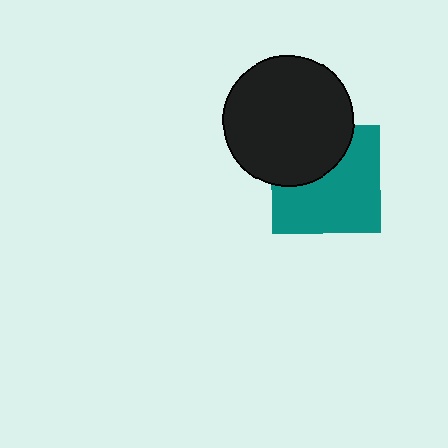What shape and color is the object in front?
The object in front is a black circle.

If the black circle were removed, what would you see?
You would see the complete teal square.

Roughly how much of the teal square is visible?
Most of it is visible (roughly 65%).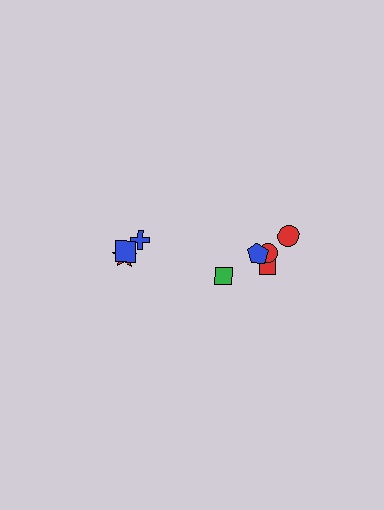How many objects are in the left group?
There are 3 objects.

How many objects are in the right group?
There are 5 objects.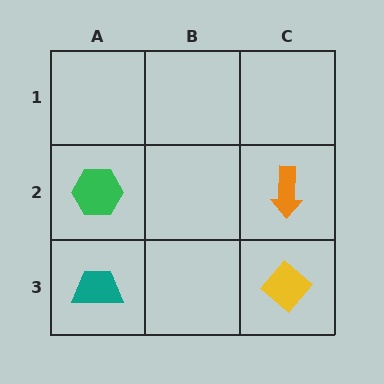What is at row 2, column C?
An orange arrow.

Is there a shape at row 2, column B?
No, that cell is empty.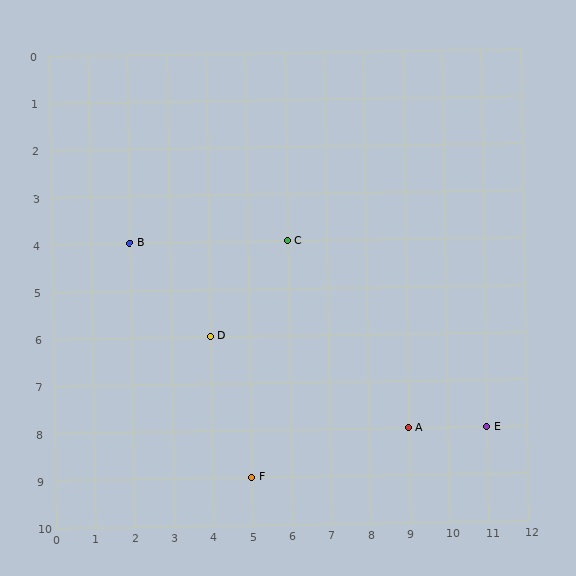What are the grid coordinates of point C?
Point C is at grid coordinates (6, 4).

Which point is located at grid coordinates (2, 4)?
Point B is at (2, 4).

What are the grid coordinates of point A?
Point A is at grid coordinates (9, 8).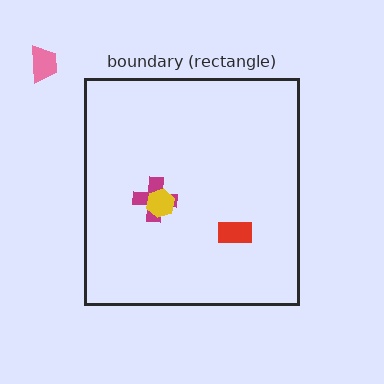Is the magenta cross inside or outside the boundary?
Inside.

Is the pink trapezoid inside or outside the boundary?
Outside.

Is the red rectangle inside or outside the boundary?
Inside.